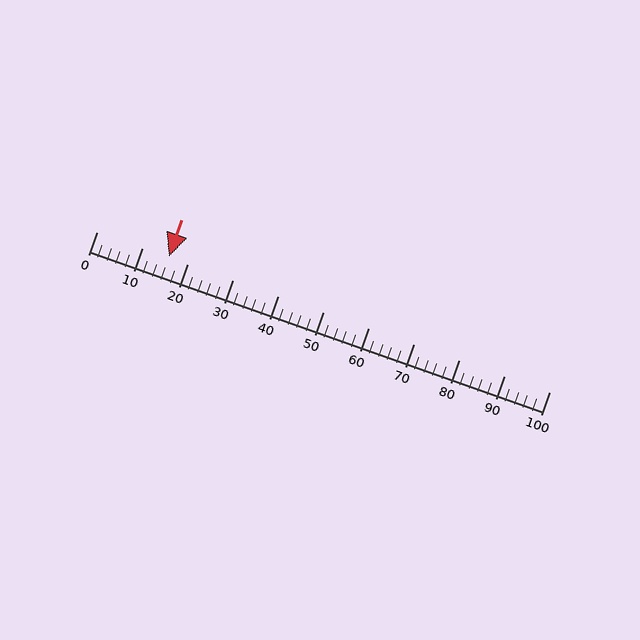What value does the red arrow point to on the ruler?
The red arrow points to approximately 16.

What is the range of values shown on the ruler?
The ruler shows values from 0 to 100.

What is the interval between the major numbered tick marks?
The major tick marks are spaced 10 units apart.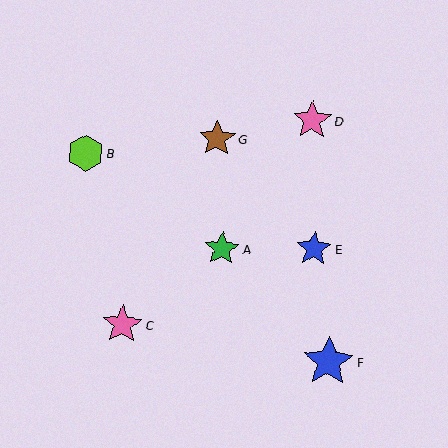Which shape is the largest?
The blue star (labeled F) is the largest.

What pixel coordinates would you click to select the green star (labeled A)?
Click at (222, 249) to select the green star A.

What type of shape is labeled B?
Shape B is a lime hexagon.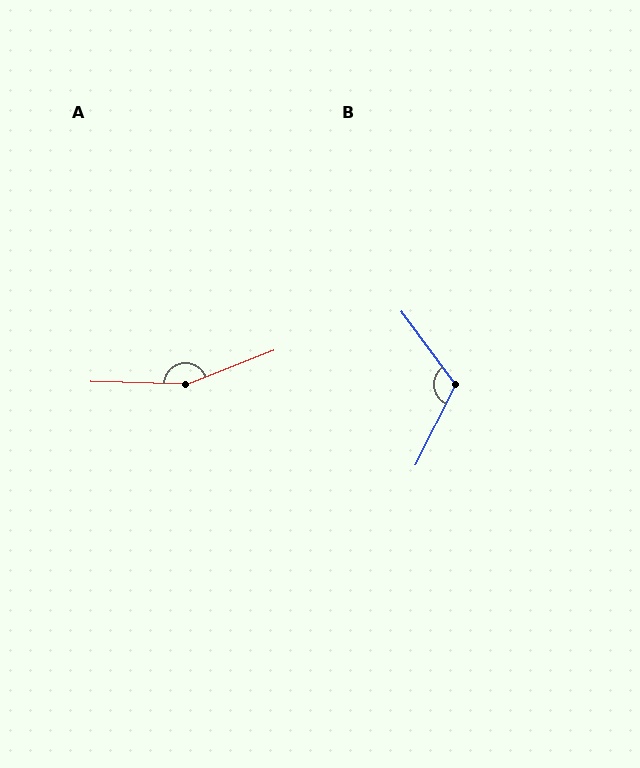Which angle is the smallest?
B, at approximately 117 degrees.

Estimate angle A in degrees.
Approximately 157 degrees.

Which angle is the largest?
A, at approximately 157 degrees.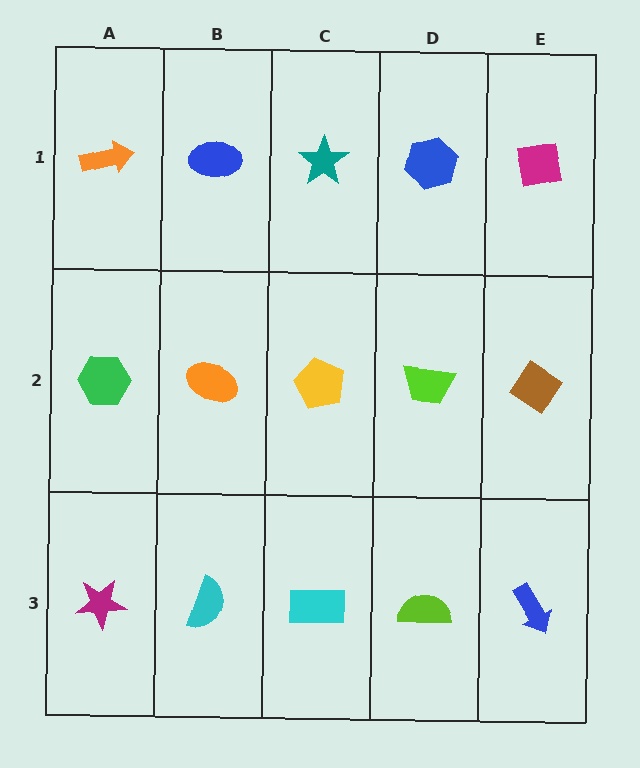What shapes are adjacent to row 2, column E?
A magenta square (row 1, column E), a blue arrow (row 3, column E), a lime trapezoid (row 2, column D).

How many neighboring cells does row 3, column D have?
3.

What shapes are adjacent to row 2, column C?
A teal star (row 1, column C), a cyan rectangle (row 3, column C), an orange ellipse (row 2, column B), a lime trapezoid (row 2, column D).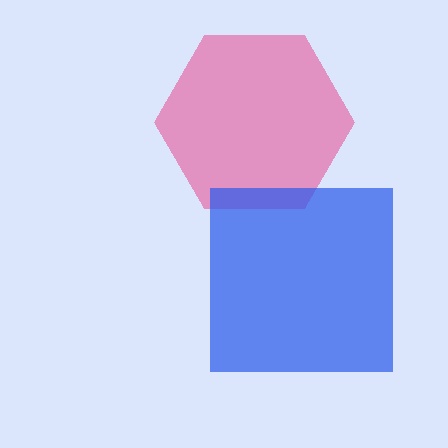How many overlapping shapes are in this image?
There are 2 overlapping shapes in the image.